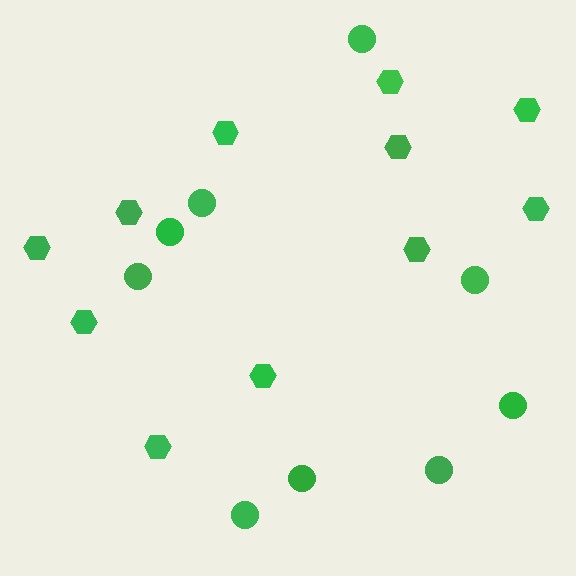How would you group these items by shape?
There are 2 groups: one group of hexagons (11) and one group of circles (9).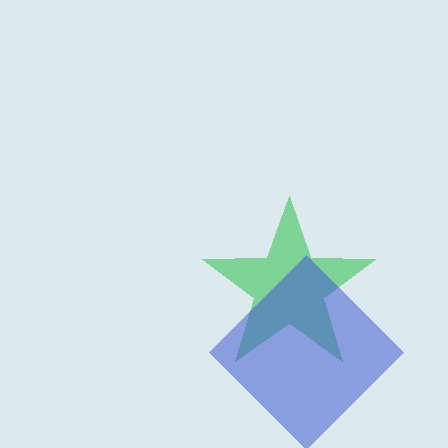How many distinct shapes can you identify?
There are 2 distinct shapes: a green star, a blue diamond.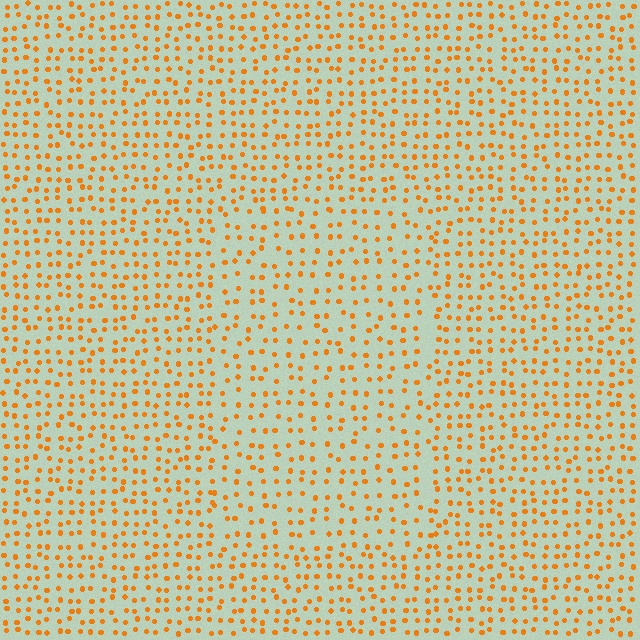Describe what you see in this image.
The image contains small orange elements arranged at two different densities. A rectangle-shaped region is visible where the elements are less densely packed than the surrounding area.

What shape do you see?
I see a rectangle.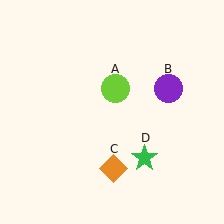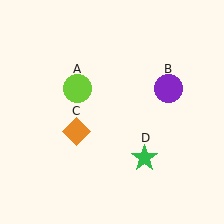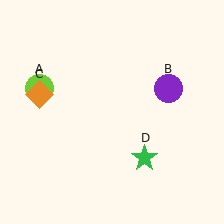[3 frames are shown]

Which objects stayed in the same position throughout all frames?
Purple circle (object B) and green star (object D) remained stationary.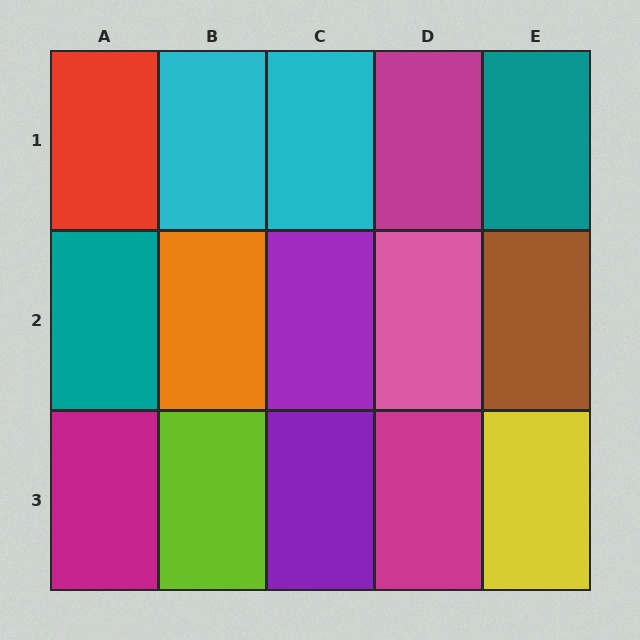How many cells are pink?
1 cell is pink.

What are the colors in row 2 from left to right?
Teal, orange, purple, pink, brown.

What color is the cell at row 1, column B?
Cyan.